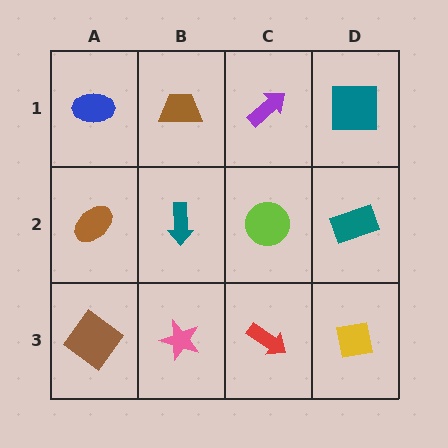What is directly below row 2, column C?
A red arrow.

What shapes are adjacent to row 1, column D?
A teal rectangle (row 2, column D), a purple arrow (row 1, column C).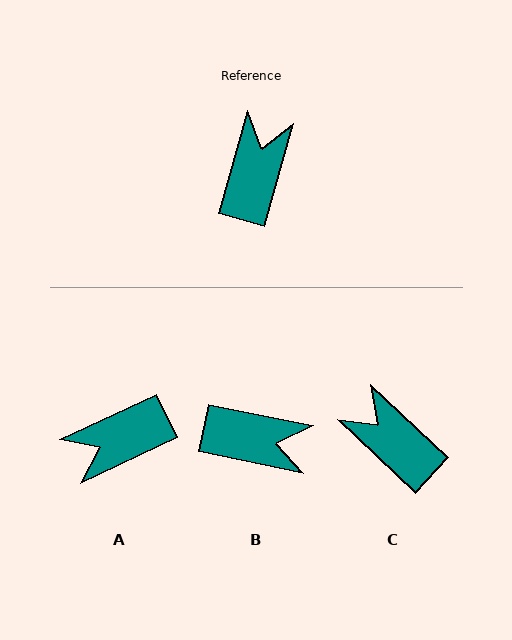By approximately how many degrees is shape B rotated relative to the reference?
Approximately 86 degrees clockwise.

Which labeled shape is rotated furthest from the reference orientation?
A, about 131 degrees away.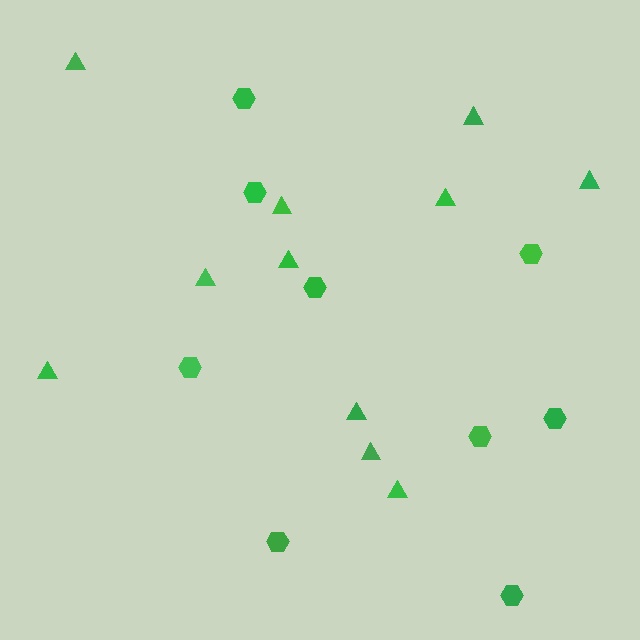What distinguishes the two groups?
There are 2 groups: one group of hexagons (9) and one group of triangles (11).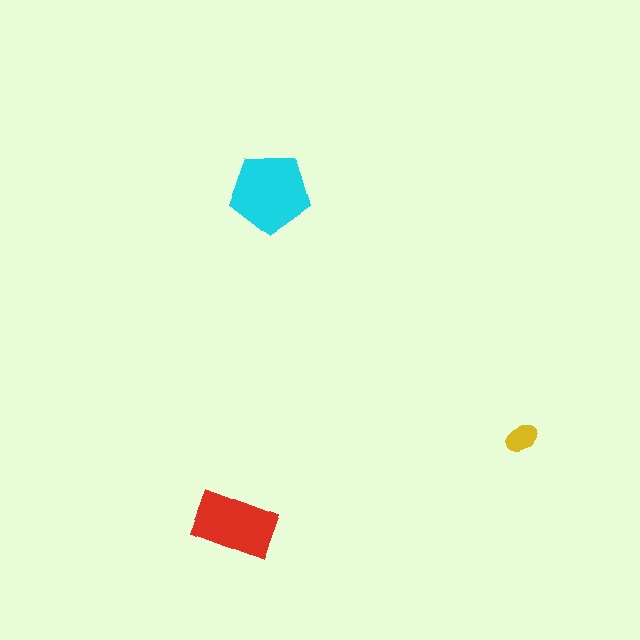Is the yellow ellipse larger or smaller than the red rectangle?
Smaller.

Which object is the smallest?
The yellow ellipse.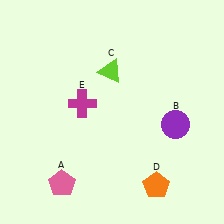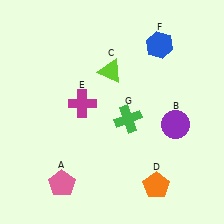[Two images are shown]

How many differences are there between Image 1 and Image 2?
There are 2 differences between the two images.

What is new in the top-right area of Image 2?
A blue hexagon (F) was added in the top-right area of Image 2.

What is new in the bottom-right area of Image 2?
A green cross (G) was added in the bottom-right area of Image 2.